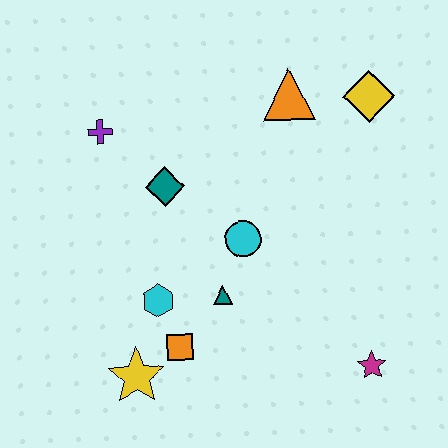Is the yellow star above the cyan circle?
No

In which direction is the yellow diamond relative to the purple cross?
The yellow diamond is to the right of the purple cross.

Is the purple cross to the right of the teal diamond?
No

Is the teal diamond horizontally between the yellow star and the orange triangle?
Yes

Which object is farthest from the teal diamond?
The magenta star is farthest from the teal diamond.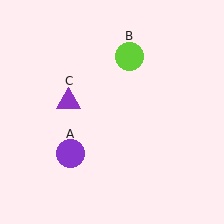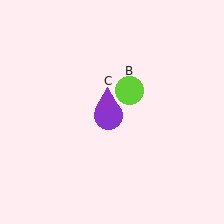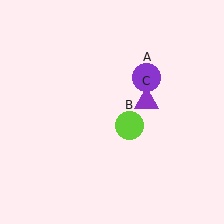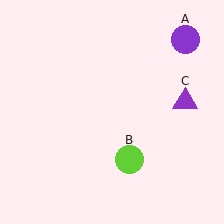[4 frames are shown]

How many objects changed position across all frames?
3 objects changed position: purple circle (object A), lime circle (object B), purple triangle (object C).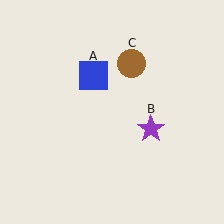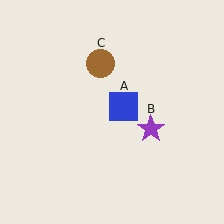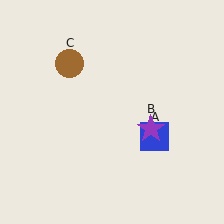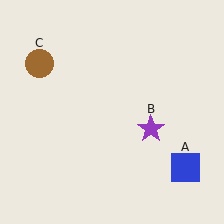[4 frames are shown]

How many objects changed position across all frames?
2 objects changed position: blue square (object A), brown circle (object C).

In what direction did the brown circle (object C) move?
The brown circle (object C) moved left.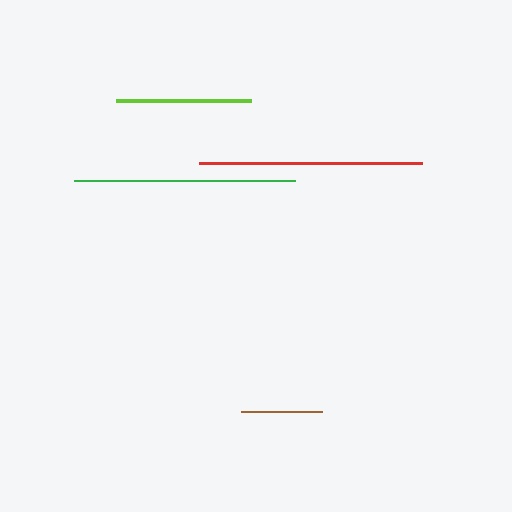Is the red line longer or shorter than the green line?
The red line is longer than the green line.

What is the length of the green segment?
The green segment is approximately 221 pixels long.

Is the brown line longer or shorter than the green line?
The green line is longer than the brown line.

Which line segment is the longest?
The red line is the longest at approximately 223 pixels.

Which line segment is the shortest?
The brown line is the shortest at approximately 81 pixels.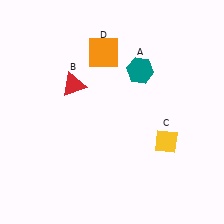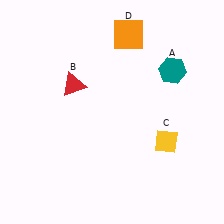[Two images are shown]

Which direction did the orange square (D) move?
The orange square (D) moved right.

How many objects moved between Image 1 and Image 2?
2 objects moved between the two images.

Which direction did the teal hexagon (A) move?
The teal hexagon (A) moved right.